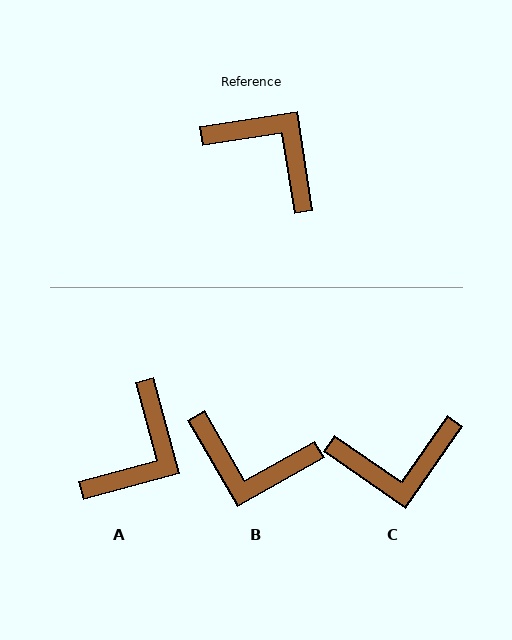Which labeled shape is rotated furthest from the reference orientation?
B, about 159 degrees away.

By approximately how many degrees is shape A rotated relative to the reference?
Approximately 83 degrees clockwise.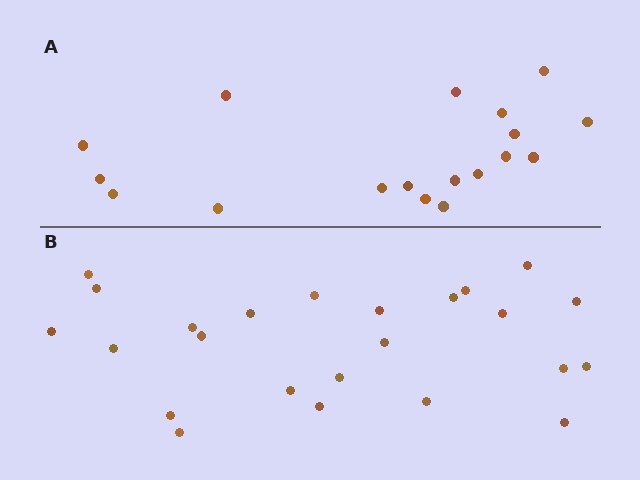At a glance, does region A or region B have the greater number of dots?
Region B (the bottom region) has more dots.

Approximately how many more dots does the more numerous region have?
Region B has about 6 more dots than region A.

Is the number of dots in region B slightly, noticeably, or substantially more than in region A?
Region B has noticeably more, but not dramatically so. The ratio is roughly 1.3 to 1.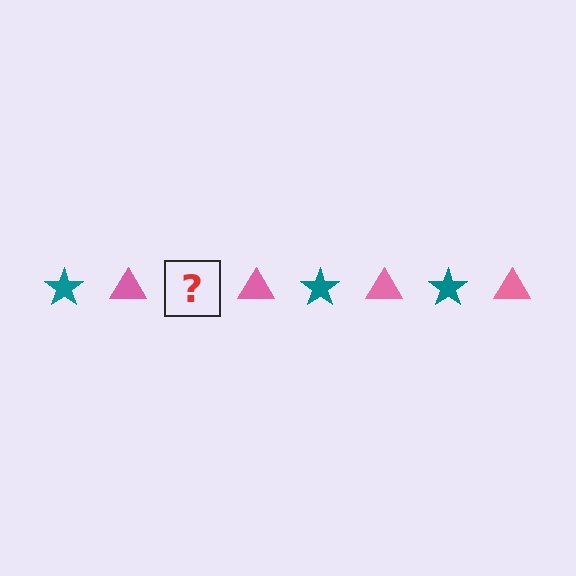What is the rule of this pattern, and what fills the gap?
The rule is that the pattern alternates between teal star and pink triangle. The gap should be filled with a teal star.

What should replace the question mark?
The question mark should be replaced with a teal star.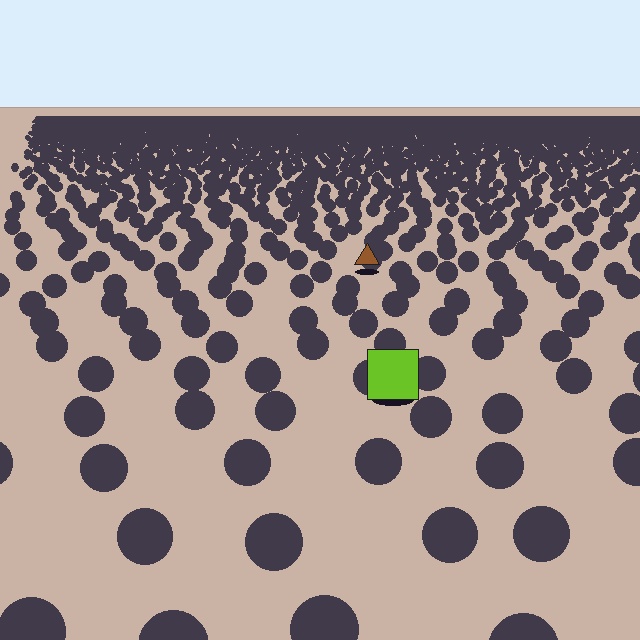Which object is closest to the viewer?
The lime square is closest. The texture marks near it are larger and more spread out.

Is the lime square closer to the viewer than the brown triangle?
Yes. The lime square is closer — you can tell from the texture gradient: the ground texture is coarser near it.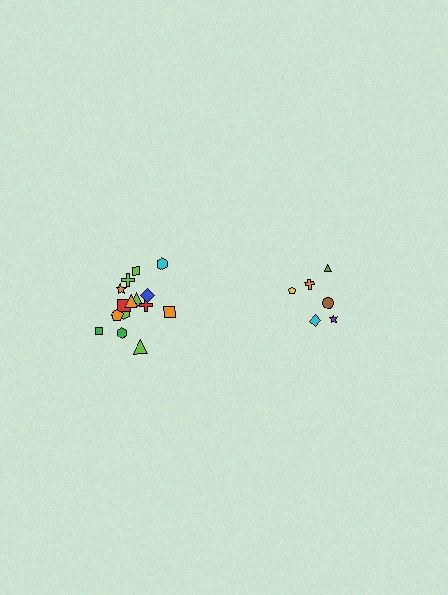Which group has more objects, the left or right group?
The left group.